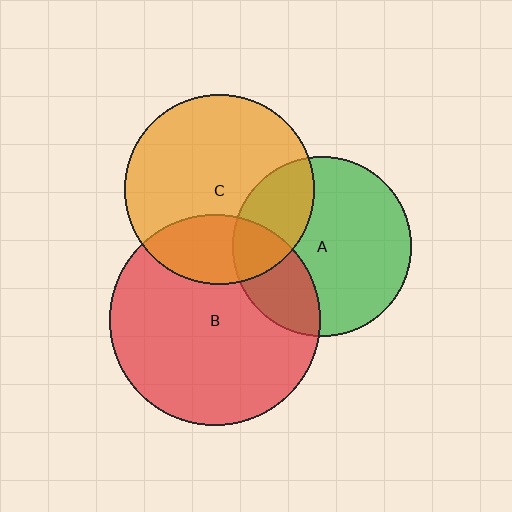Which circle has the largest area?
Circle B (red).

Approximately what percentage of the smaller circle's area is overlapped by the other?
Approximately 25%.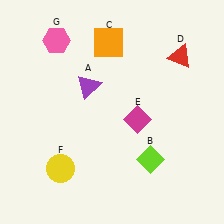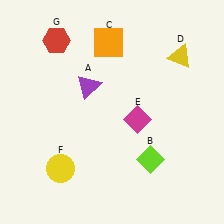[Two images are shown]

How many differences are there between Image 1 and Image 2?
There are 2 differences between the two images.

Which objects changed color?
D changed from red to yellow. G changed from pink to red.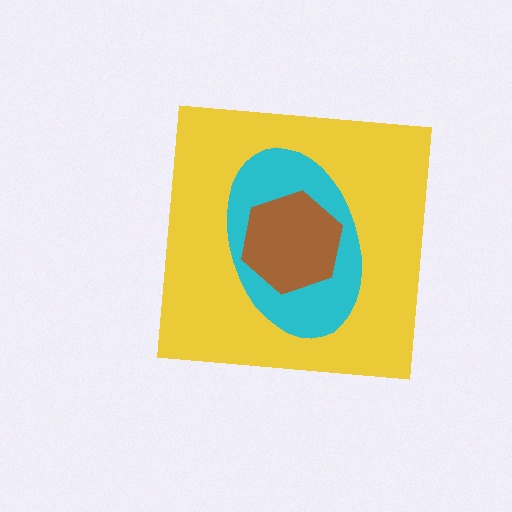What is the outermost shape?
The yellow square.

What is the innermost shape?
The brown hexagon.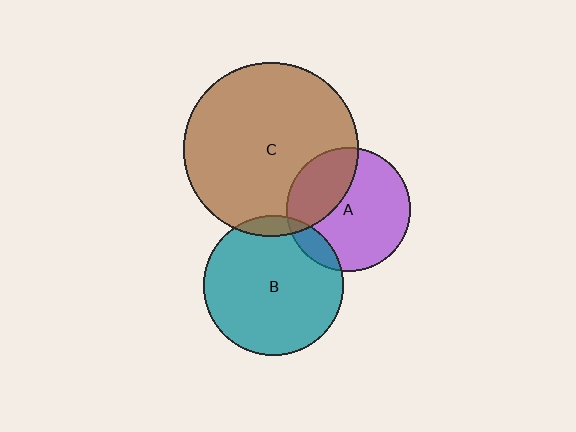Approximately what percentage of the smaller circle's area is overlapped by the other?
Approximately 5%.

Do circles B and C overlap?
Yes.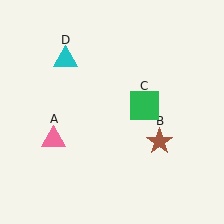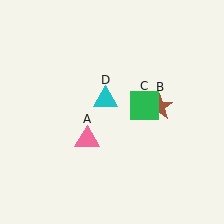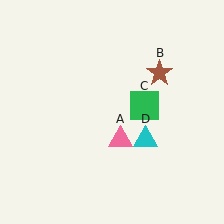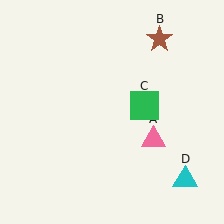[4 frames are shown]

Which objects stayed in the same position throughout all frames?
Green square (object C) remained stationary.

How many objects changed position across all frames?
3 objects changed position: pink triangle (object A), brown star (object B), cyan triangle (object D).